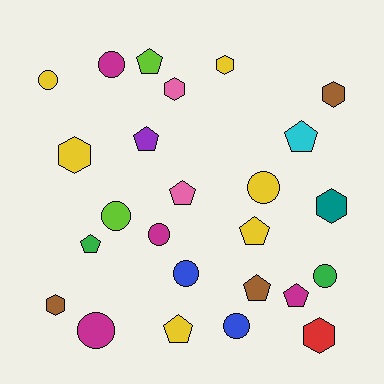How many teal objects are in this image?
There is 1 teal object.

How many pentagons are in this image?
There are 9 pentagons.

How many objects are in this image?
There are 25 objects.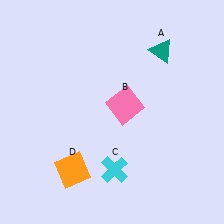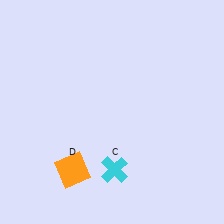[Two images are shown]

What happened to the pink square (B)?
The pink square (B) was removed in Image 2. It was in the top-right area of Image 1.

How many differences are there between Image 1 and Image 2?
There are 2 differences between the two images.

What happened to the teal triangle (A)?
The teal triangle (A) was removed in Image 2. It was in the top-right area of Image 1.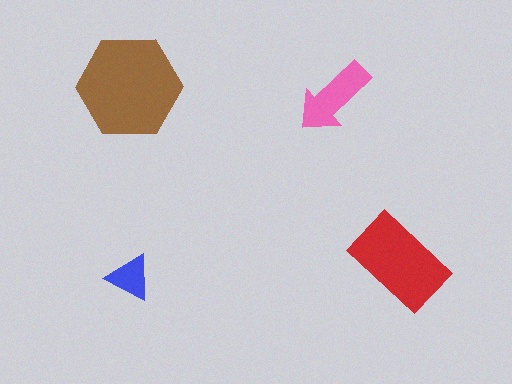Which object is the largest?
The brown hexagon.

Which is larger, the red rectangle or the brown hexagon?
The brown hexagon.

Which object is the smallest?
The blue triangle.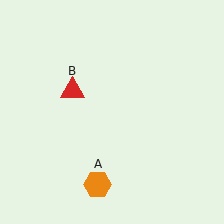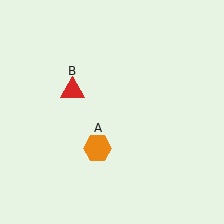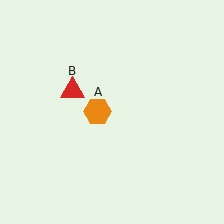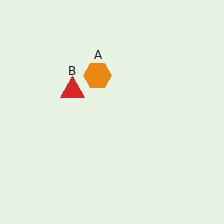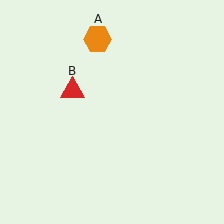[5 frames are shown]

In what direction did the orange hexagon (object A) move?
The orange hexagon (object A) moved up.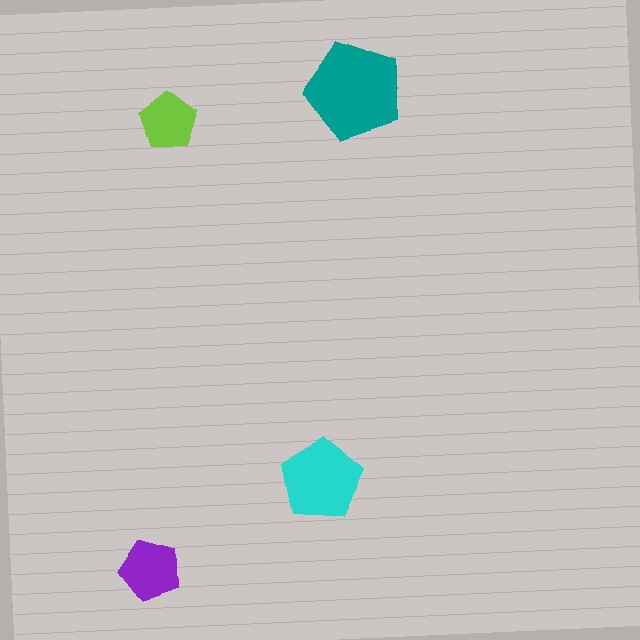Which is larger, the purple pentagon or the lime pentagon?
The purple one.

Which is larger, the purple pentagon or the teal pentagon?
The teal one.